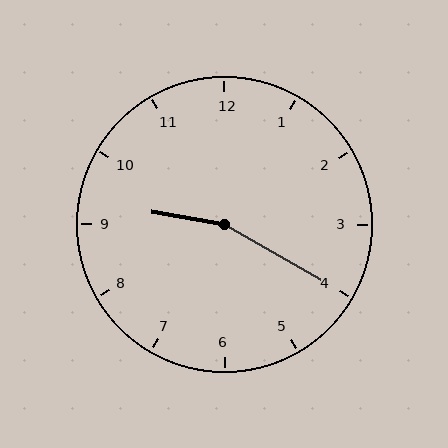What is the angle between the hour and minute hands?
Approximately 160 degrees.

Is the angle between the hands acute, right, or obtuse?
It is obtuse.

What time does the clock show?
9:20.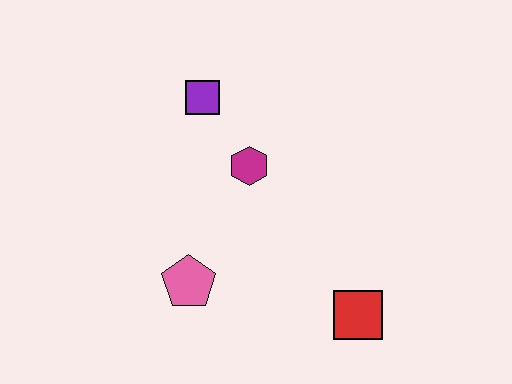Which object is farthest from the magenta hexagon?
The red square is farthest from the magenta hexagon.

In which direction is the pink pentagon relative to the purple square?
The pink pentagon is below the purple square.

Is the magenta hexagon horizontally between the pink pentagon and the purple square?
No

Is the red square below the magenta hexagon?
Yes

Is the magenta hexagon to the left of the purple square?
No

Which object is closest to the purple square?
The magenta hexagon is closest to the purple square.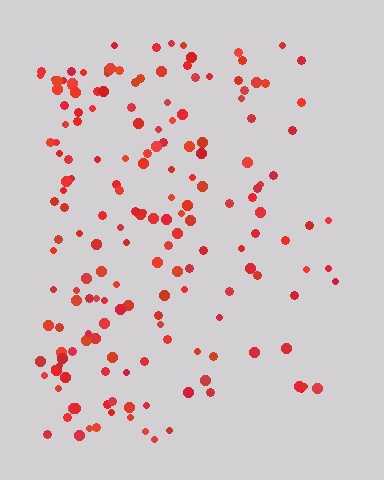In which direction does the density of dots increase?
From right to left, with the left side densest.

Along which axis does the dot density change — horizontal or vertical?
Horizontal.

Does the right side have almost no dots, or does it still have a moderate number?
Still a moderate number, just noticeably fewer than the left.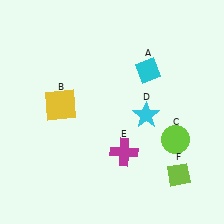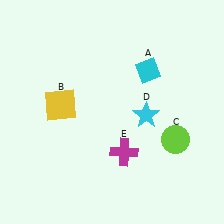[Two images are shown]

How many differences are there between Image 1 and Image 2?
There is 1 difference between the two images.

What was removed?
The lime diamond (F) was removed in Image 2.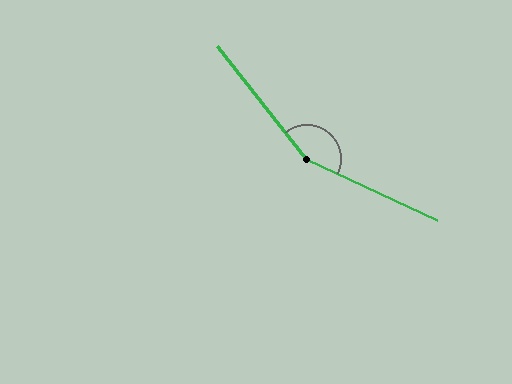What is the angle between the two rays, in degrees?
Approximately 154 degrees.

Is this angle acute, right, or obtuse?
It is obtuse.